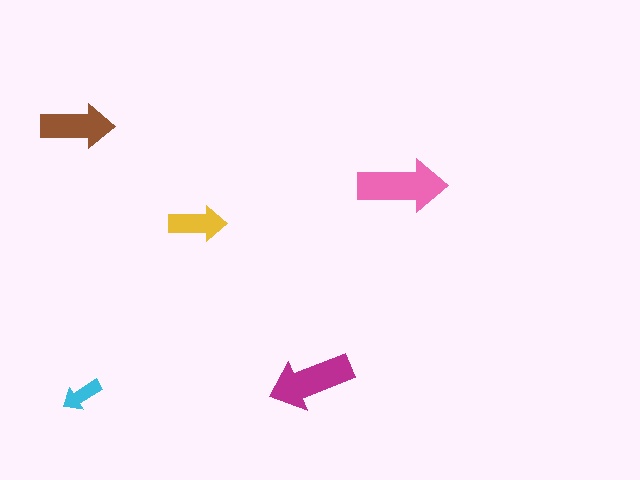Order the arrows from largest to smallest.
the pink one, the magenta one, the brown one, the yellow one, the cyan one.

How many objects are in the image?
There are 5 objects in the image.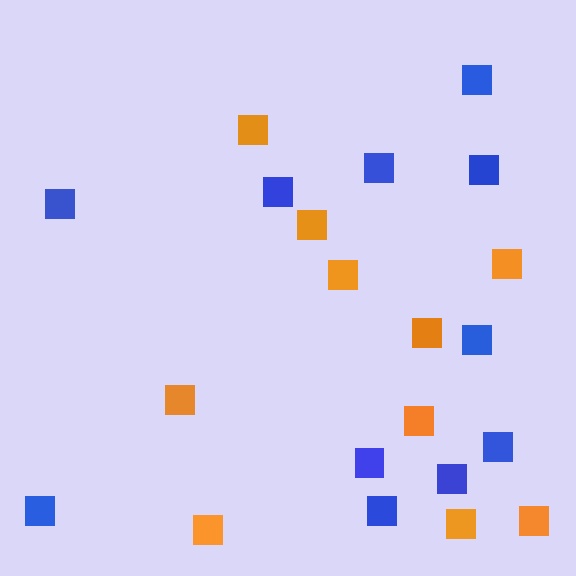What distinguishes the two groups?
There are 2 groups: one group of blue squares (11) and one group of orange squares (10).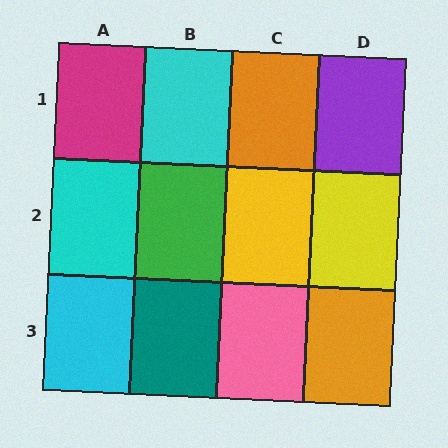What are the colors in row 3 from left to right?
Cyan, teal, pink, orange.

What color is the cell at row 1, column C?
Orange.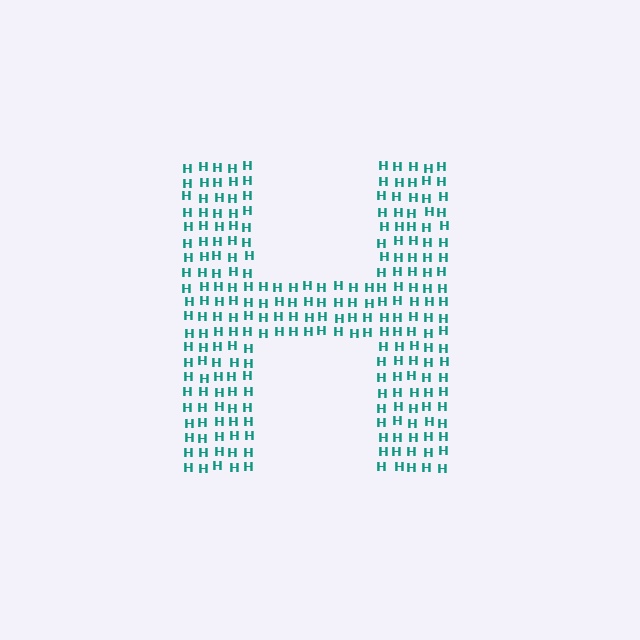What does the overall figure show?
The overall figure shows the letter H.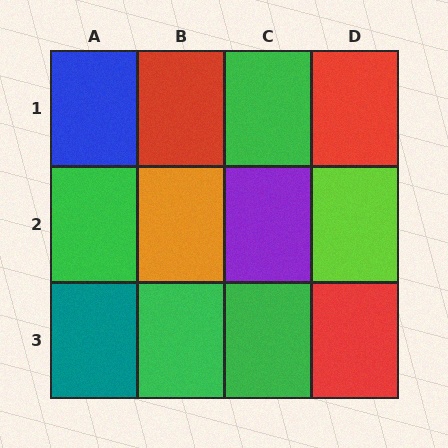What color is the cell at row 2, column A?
Green.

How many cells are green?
4 cells are green.